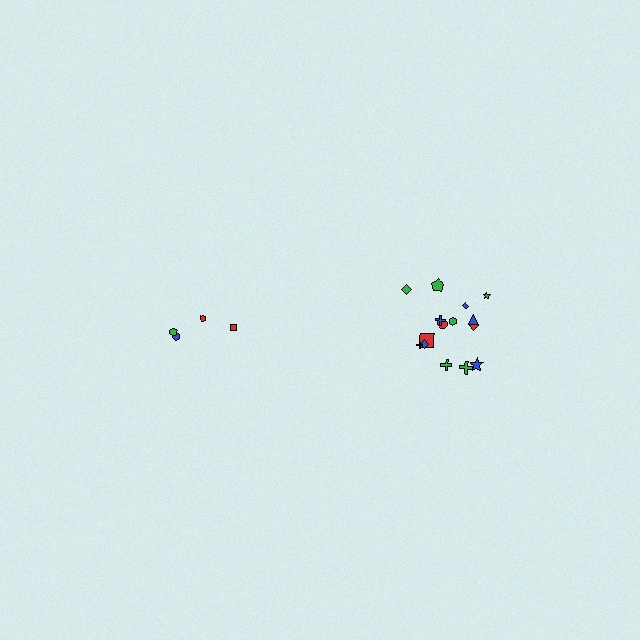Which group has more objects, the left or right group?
The right group.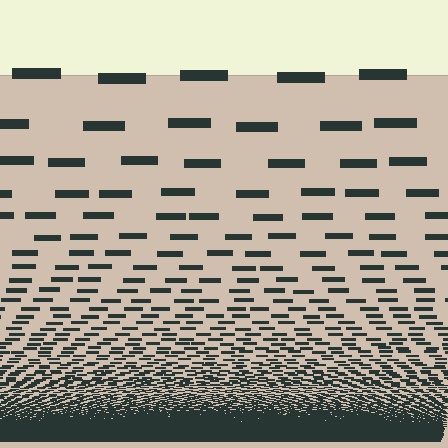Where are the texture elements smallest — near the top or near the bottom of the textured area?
Near the bottom.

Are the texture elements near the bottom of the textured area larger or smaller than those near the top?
Smaller. The gradient is inverted — elements near the bottom are smaller and denser.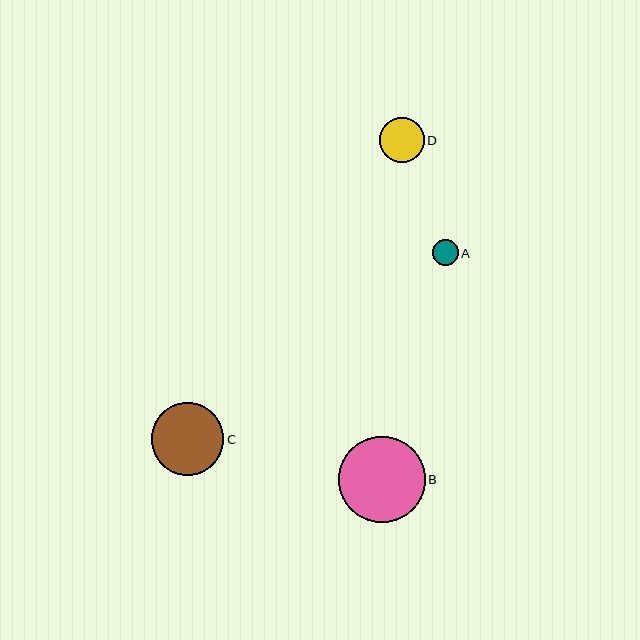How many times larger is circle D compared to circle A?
Circle D is approximately 1.8 times the size of circle A.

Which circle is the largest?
Circle B is the largest with a size of approximately 86 pixels.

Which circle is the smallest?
Circle A is the smallest with a size of approximately 26 pixels.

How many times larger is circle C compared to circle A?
Circle C is approximately 2.8 times the size of circle A.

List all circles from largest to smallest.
From largest to smallest: B, C, D, A.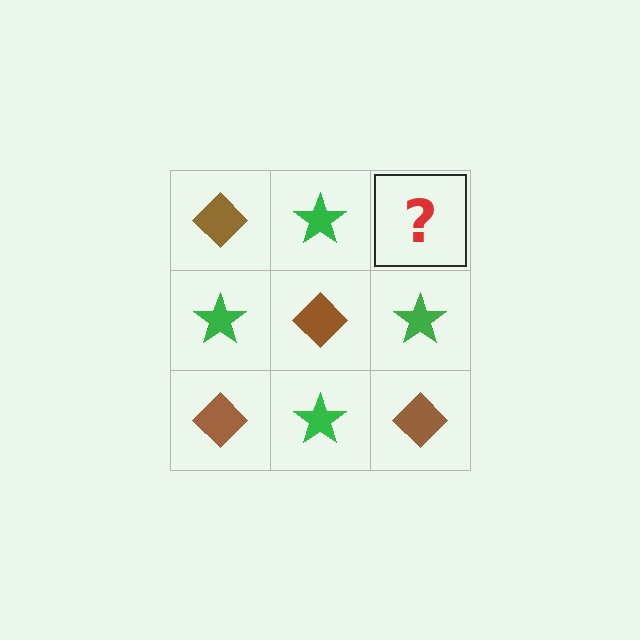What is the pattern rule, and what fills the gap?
The rule is that it alternates brown diamond and green star in a checkerboard pattern. The gap should be filled with a brown diamond.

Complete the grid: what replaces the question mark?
The question mark should be replaced with a brown diamond.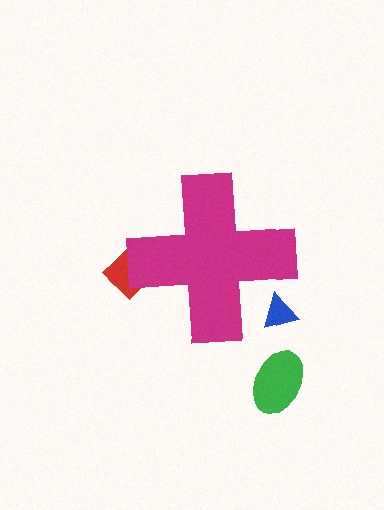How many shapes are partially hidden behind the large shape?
2 shapes are partially hidden.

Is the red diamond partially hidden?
Yes, the red diamond is partially hidden behind the magenta cross.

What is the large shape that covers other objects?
A magenta cross.